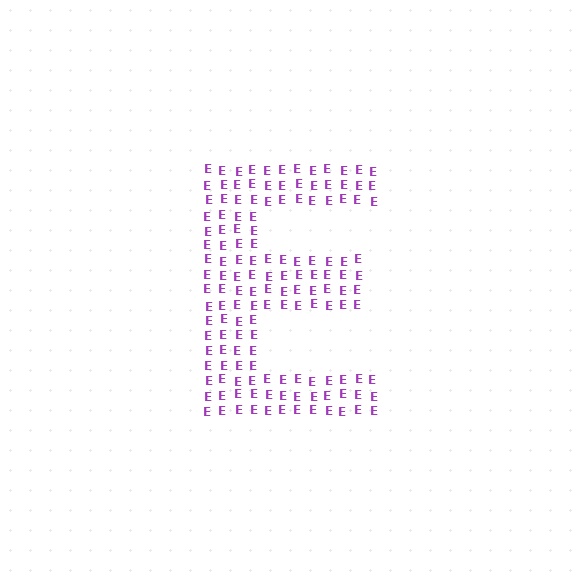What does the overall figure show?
The overall figure shows the letter E.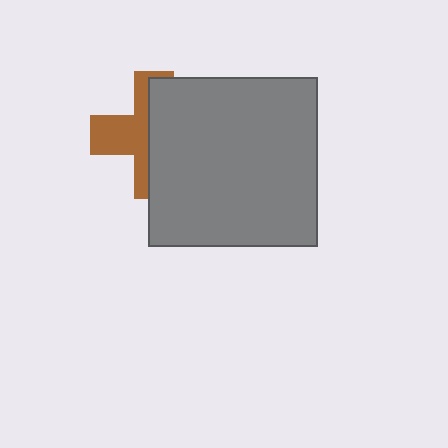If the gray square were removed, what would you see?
You would see the complete brown cross.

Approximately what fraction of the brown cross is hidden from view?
Roughly 57% of the brown cross is hidden behind the gray square.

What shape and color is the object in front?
The object in front is a gray square.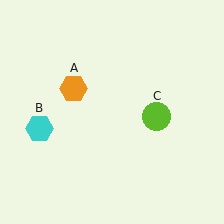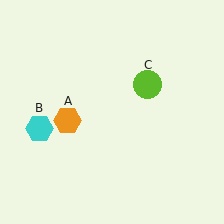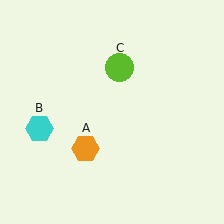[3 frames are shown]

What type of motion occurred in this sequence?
The orange hexagon (object A), lime circle (object C) rotated counterclockwise around the center of the scene.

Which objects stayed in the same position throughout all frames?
Cyan hexagon (object B) remained stationary.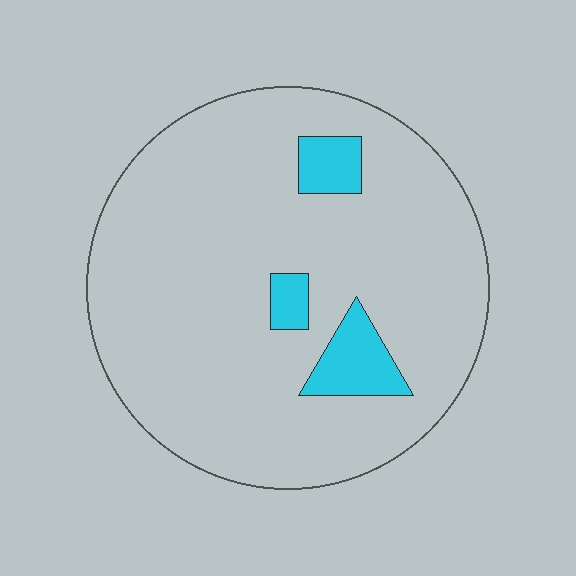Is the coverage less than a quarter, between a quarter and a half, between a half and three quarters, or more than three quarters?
Less than a quarter.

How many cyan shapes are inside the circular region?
3.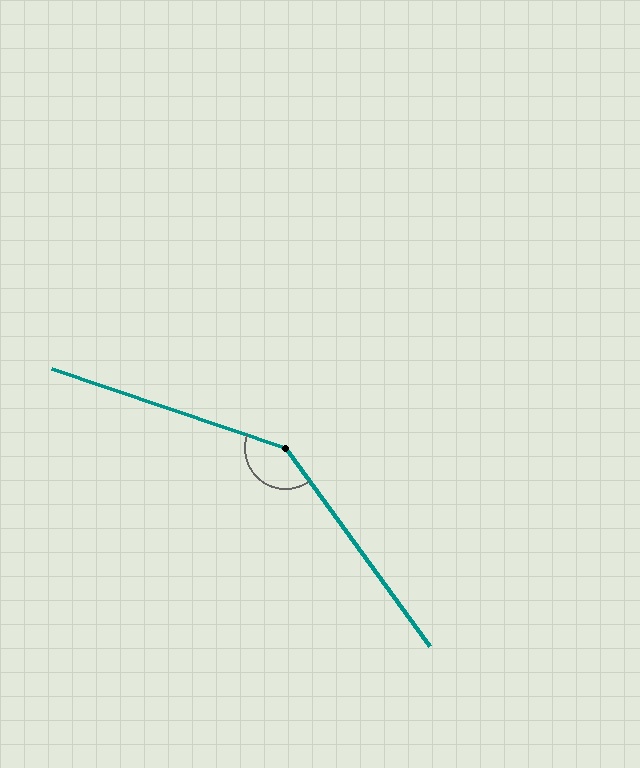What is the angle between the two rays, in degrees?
Approximately 145 degrees.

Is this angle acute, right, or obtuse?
It is obtuse.